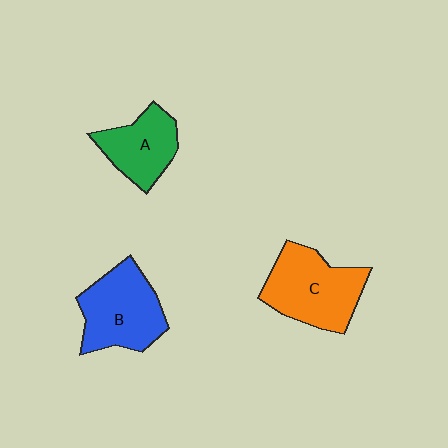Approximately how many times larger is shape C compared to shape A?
Approximately 1.4 times.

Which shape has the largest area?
Shape C (orange).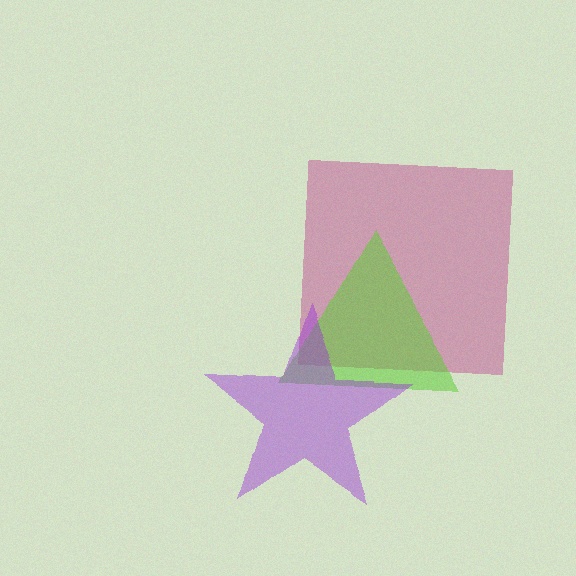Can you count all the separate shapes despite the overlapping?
Yes, there are 3 separate shapes.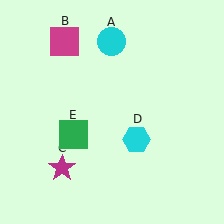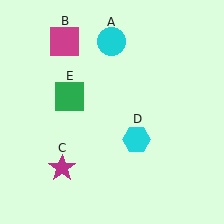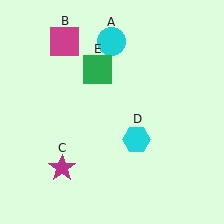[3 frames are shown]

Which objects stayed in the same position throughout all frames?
Cyan circle (object A) and magenta square (object B) and magenta star (object C) and cyan hexagon (object D) remained stationary.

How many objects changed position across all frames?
1 object changed position: green square (object E).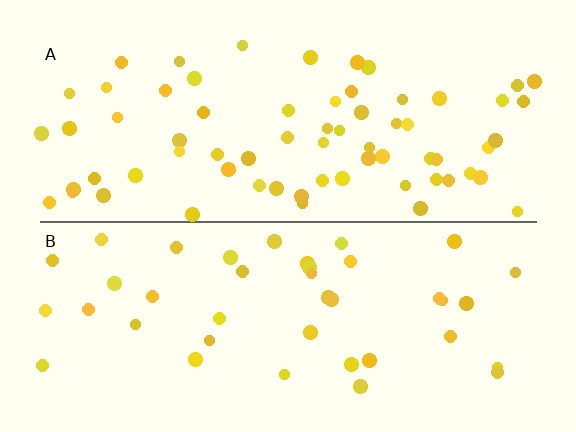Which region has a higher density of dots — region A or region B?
A (the top).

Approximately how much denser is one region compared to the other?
Approximately 1.7× — region A over region B.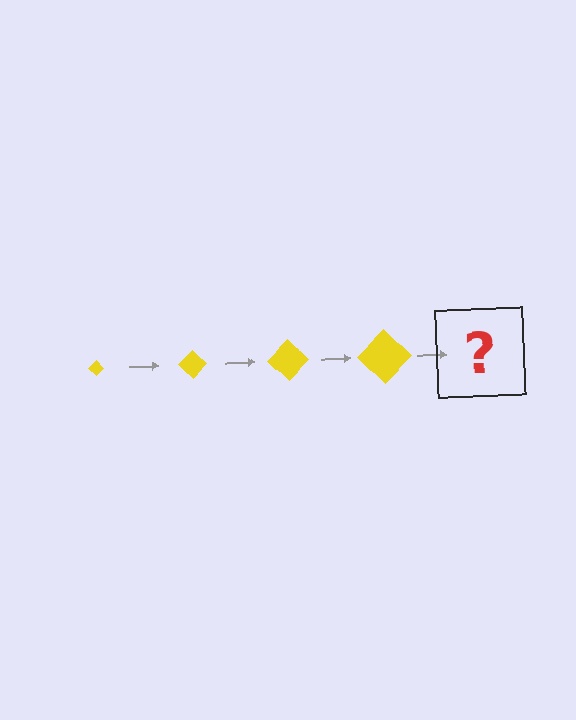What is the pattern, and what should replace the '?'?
The pattern is that the diamond gets progressively larger each step. The '?' should be a yellow diamond, larger than the previous one.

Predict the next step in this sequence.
The next step is a yellow diamond, larger than the previous one.